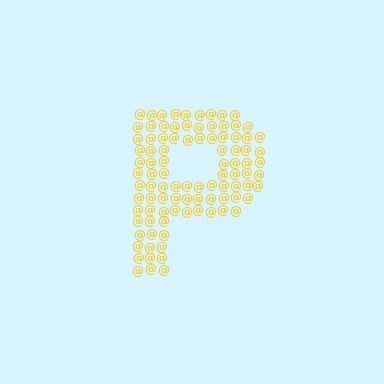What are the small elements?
The small elements are at signs.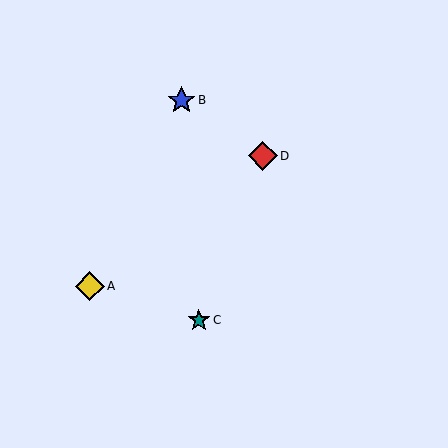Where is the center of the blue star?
The center of the blue star is at (182, 100).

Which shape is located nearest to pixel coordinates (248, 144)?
The red diamond (labeled D) at (263, 156) is nearest to that location.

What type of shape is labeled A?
Shape A is a yellow diamond.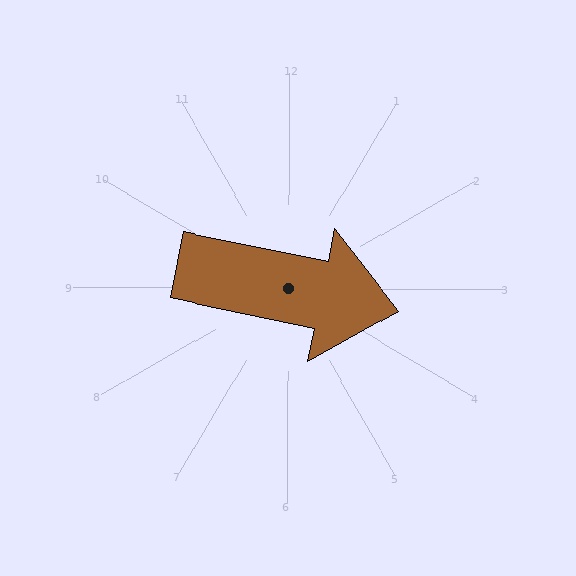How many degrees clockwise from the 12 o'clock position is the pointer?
Approximately 102 degrees.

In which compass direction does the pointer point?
East.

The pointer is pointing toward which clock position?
Roughly 3 o'clock.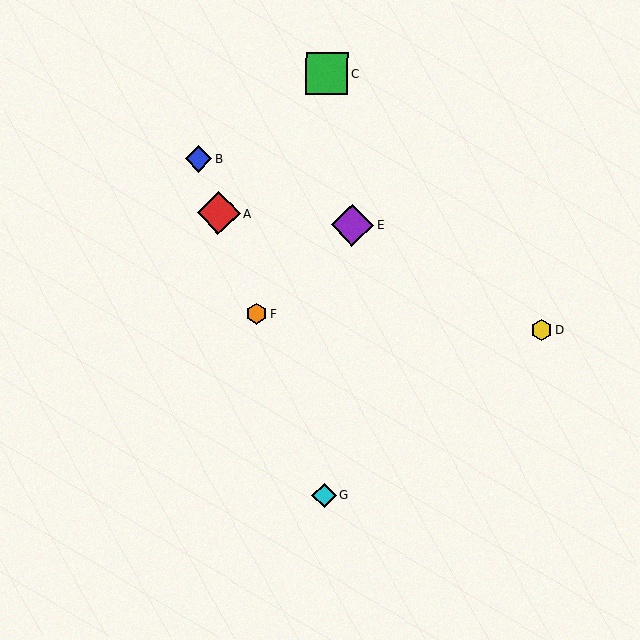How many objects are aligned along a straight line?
4 objects (A, B, F, G) are aligned along a straight line.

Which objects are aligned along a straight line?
Objects A, B, F, G are aligned along a straight line.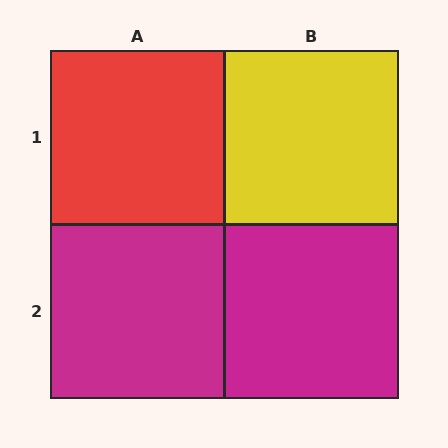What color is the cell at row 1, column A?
Red.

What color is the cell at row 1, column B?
Yellow.